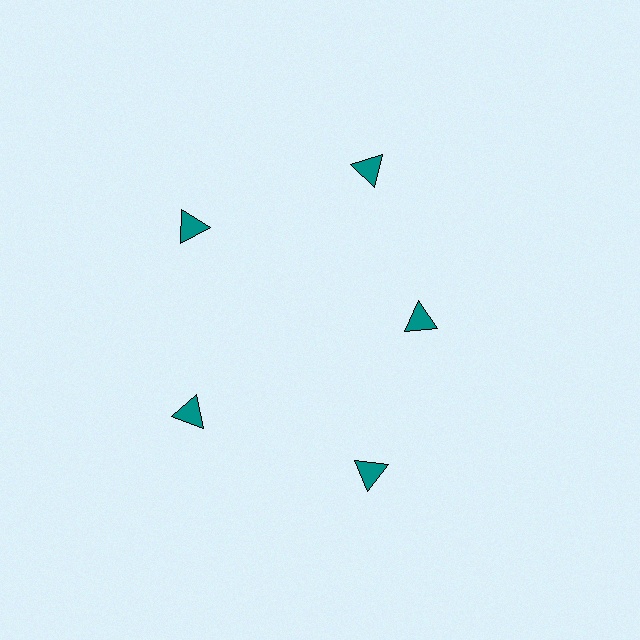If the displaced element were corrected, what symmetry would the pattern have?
It would have 5-fold rotational symmetry — the pattern would map onto itself every 72 degrees.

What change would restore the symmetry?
The symmetry would be restored by moving it outward, back onto the ring so that all 5 triangles sit at equal angles and equal distance from the center.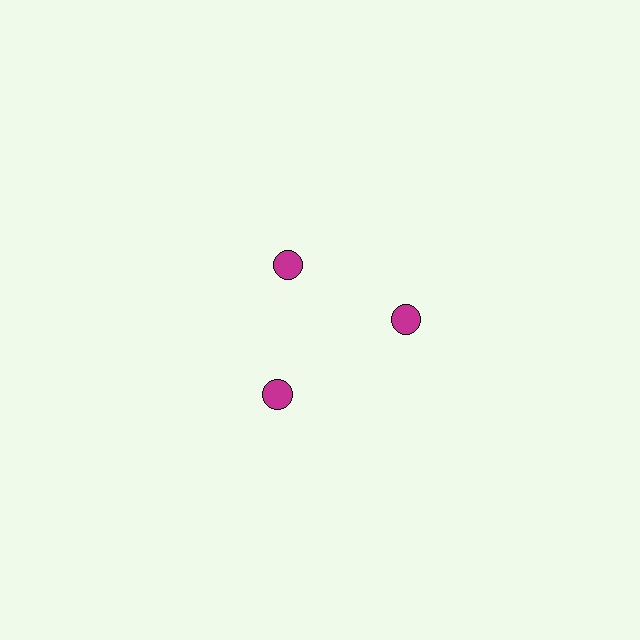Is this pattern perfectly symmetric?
No. The 3 magenta circles are arranged in a ring, but one element near the 11 o'clock position is pulled inward toward the center, breaking the 3-fold rotational symmetry.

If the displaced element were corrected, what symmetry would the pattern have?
It would have 3-fold rotational symmetry — the pattern would map onto itself every 120 degrees.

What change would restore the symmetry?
The symmetry would be restored by moving it outward, back onto the ring so that all 3 circles sit at equal angles and equal distance from the center.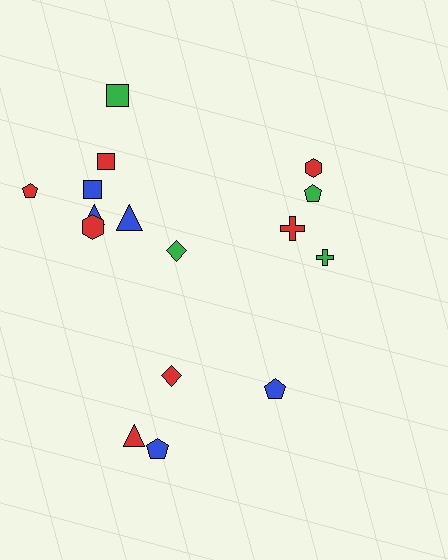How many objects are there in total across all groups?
There are 16 objects.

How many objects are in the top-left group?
There are 8 objects.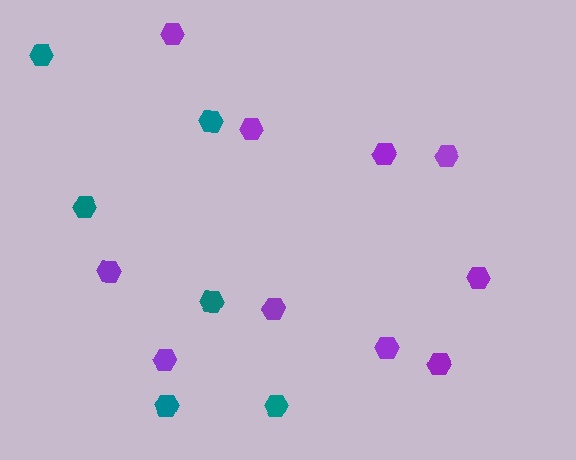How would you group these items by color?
There are 2 groups: one group of purple hexagons (10) and one group of teal hexagons (6).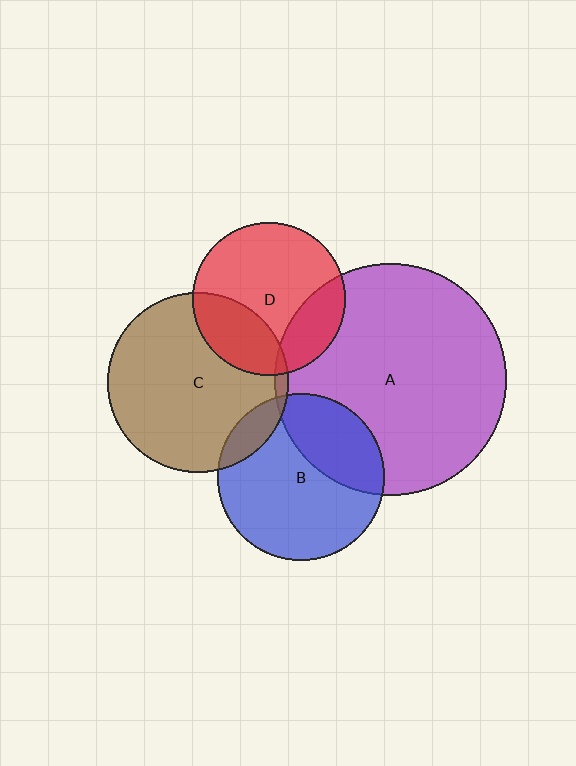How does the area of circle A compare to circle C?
Approximately 1.7 times.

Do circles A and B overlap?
Yes.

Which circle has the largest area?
Circle A (purple).